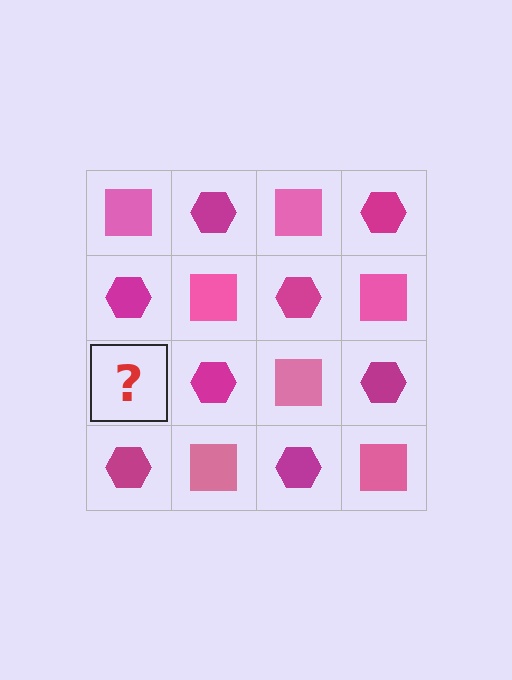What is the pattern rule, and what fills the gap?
The rule is that it alternates pink square and magenta hexagon in a checkerboard pattern. The gap should be filled with a pink square.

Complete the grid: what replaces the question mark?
The question mark should be replaced with a pink square.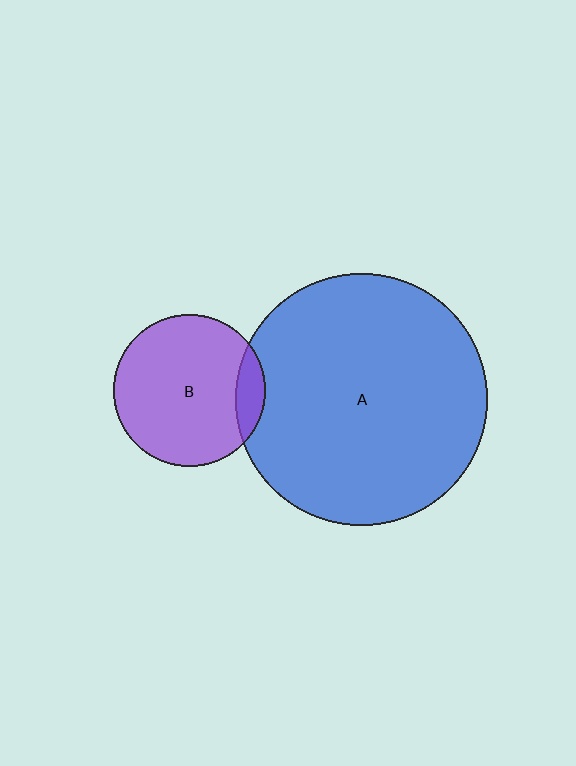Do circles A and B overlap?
Yes.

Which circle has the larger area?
Circle A (blue).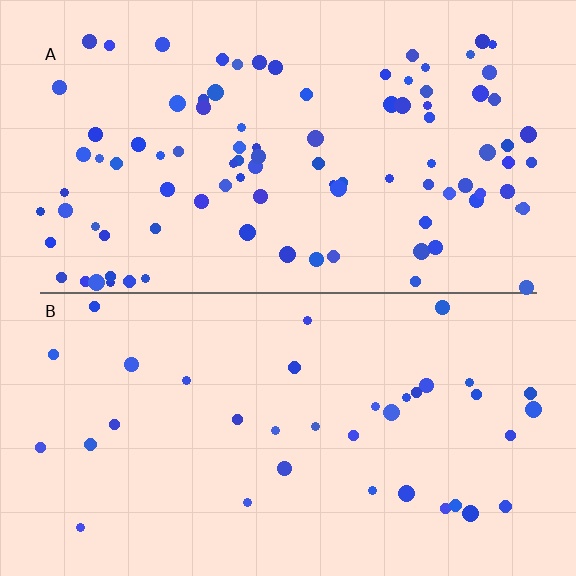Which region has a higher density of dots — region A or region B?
A (the top).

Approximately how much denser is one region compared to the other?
Approximately 2.6× — region A over region B.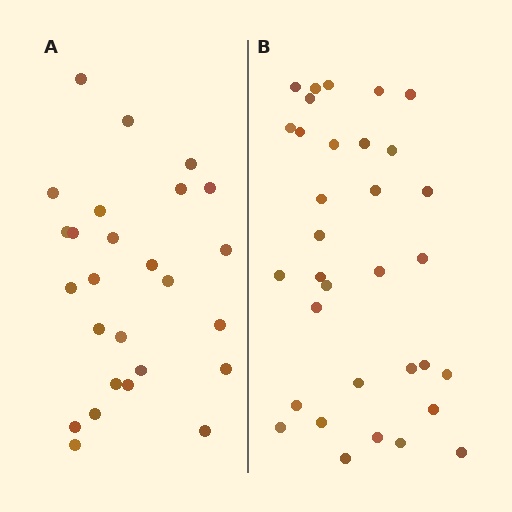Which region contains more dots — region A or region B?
Region B (the right region) has more dots.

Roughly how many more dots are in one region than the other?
Region B has roughly 8 or so more dots than region A.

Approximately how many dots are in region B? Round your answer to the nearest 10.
About 30 dots. (The exact count is 33, which rounds to 30.)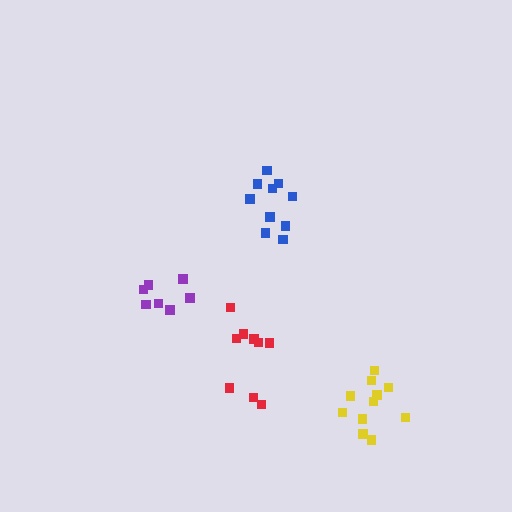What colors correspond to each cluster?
The clusters are colored: blue, purple, red, yellow.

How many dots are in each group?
Group 1: 10 dots, Group 2: 7 dots, Group 3: 9 dots, Group 4: 11 dots (37 total).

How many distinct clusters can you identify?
There are 4 distinct clusters.